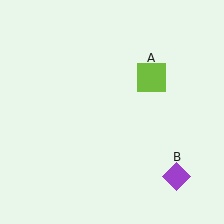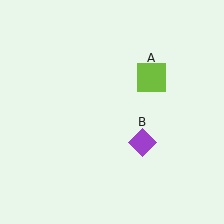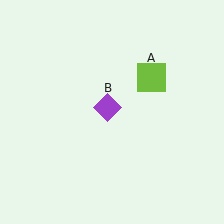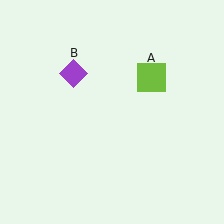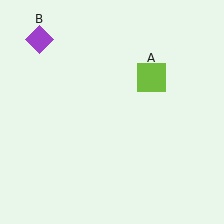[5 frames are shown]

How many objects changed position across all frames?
1 object changed position: purple diamond (object B).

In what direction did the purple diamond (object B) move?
The purple diamond (object B) moved up and to the left.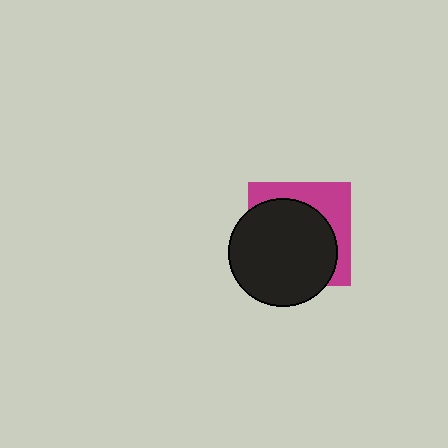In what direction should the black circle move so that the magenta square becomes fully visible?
The black circle should move toward the lower-left. That is the shortest direction to clear the overlap and leave the magenta square fully visible.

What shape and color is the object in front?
The object in front is a black circle.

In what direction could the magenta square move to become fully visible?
The magenta square could move toward the upper-right. That would shift it out from behind the black circle entirely.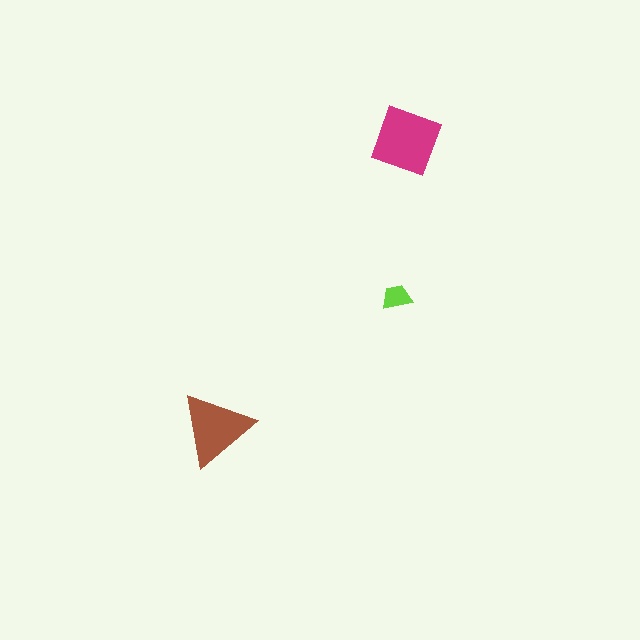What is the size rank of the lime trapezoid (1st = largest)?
3rd.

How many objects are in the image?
There are 3 objects in the image.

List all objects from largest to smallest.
The magenta diamond, the brown triangle, the lime trapezoid.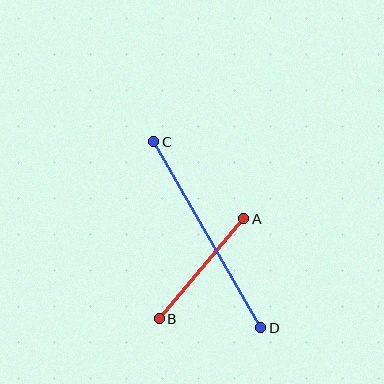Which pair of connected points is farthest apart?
Points C and D are farthest apart.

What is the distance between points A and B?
The distance is approximately 131 pixels.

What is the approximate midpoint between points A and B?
The midpoint is at approximately (202, 269) pixels.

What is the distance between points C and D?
The distance is approximately 215 pixels.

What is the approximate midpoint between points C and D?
The midpoint is at approximately (207, 235) pixels.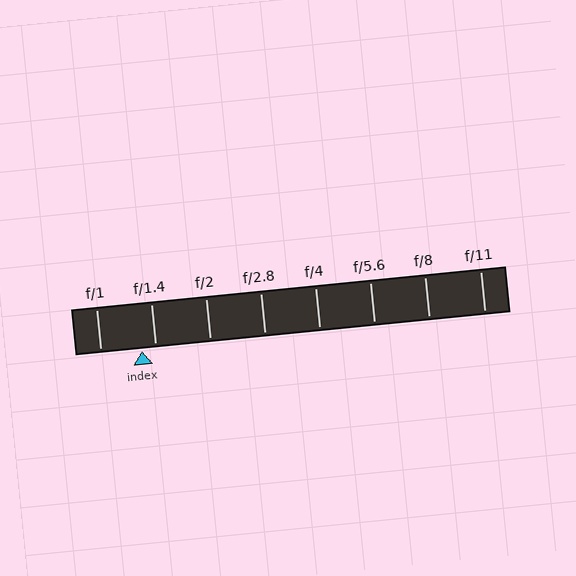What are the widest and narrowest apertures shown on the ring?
The widest aperture shown is f/1 and the narrowest is f/11.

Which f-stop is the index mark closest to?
The index mark is closest to f/1.4.